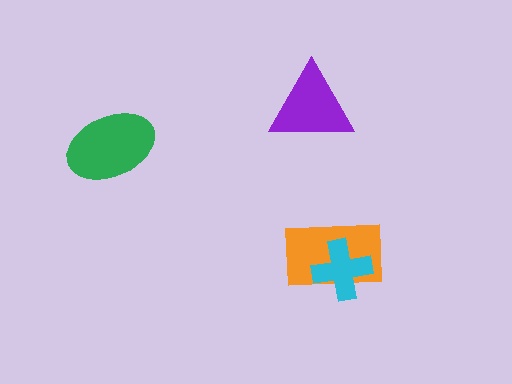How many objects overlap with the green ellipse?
0 objects overlap with the green ellipse.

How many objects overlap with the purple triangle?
0 objects overlap with the purple triangle.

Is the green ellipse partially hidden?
No, no other shape covers it.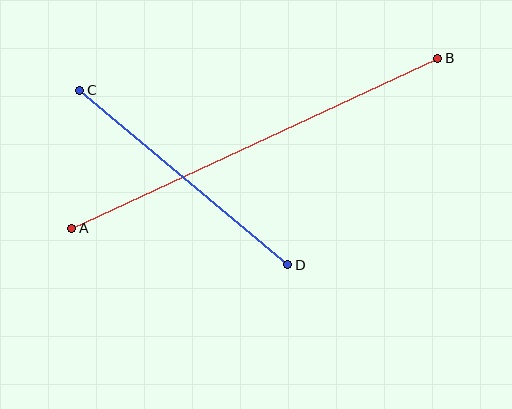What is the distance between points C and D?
The distance is approximately 271 pixels.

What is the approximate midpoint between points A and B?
The midpoint is at approximately (255, 143) pixels.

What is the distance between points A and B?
The distance is approximately 404 pixels.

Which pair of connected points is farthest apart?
Points A and B are farthest apart.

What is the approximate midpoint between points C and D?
The midpoint is at approximately (184, 177) pixels.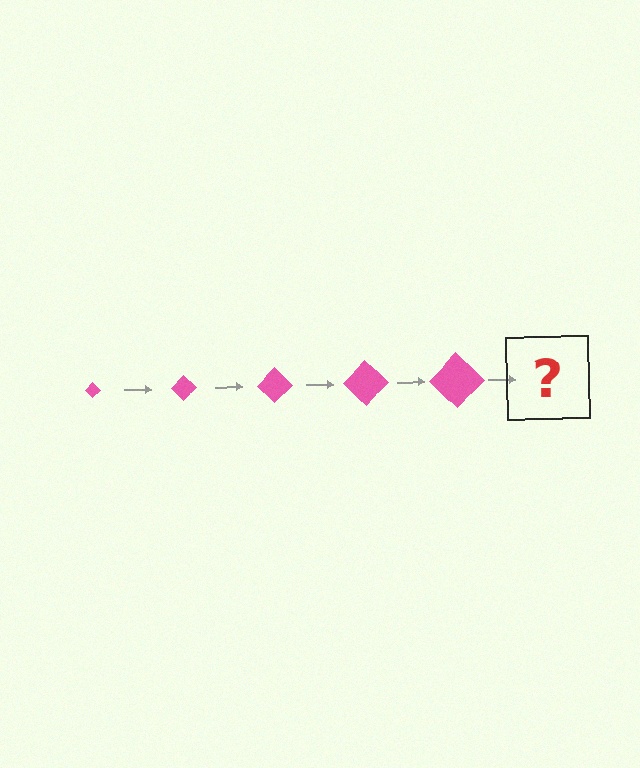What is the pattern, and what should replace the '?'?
The pattern is that the diamond gets progressively larger each step. The '?' should be a pink diamond, larger than the previous one.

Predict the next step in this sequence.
The next step is a pink diamond, larger than the previous one.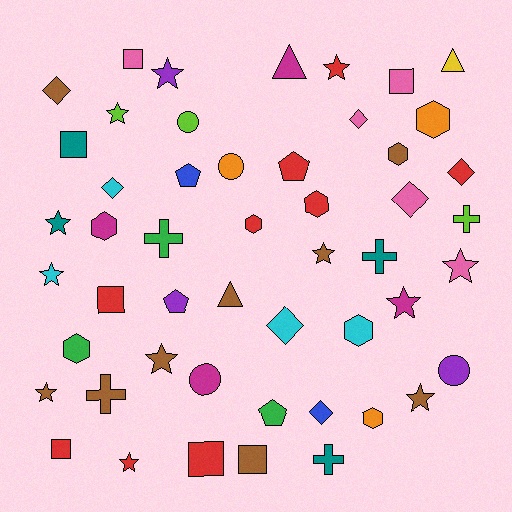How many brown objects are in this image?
There are 9 brown objects.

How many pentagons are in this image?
There are 4 pentagons.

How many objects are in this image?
There are 50 objects.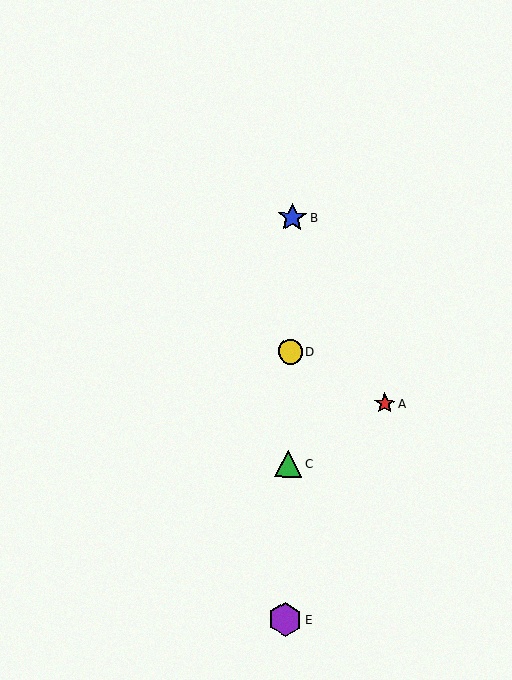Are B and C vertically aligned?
Yes, both are at x≈293.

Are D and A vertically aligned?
No, D is at x≈290 and A is at x≈385.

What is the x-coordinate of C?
Object C is at x≈288.